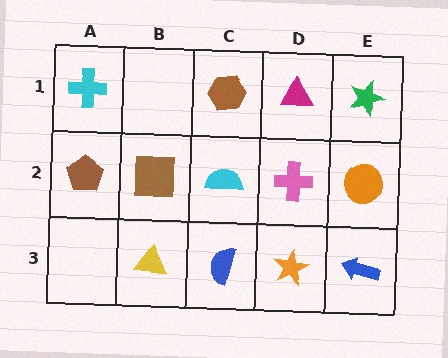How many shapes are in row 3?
4 shapes.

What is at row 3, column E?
A blue arrow.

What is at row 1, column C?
A brown hexagon.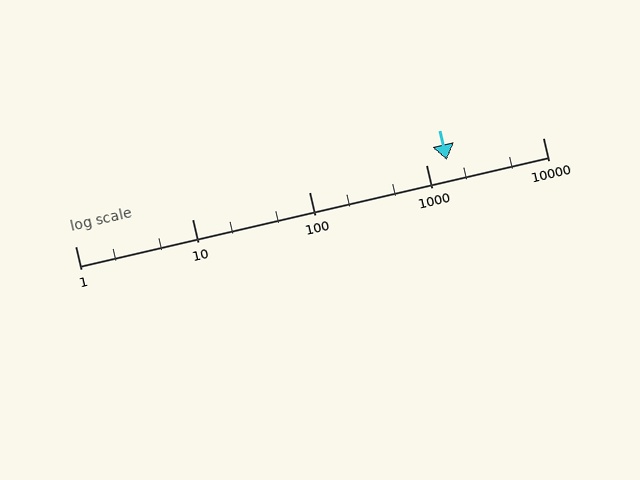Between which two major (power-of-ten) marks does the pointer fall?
The pointer is between 1000 and 10000.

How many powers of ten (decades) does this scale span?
The scale spans 4 decades, from 1 to 10000.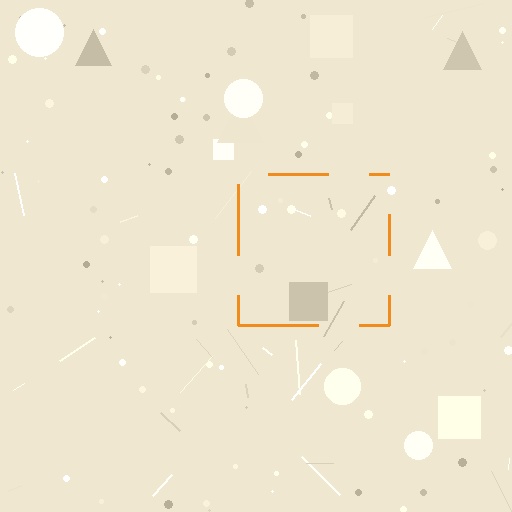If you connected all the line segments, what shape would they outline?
They would outline a square.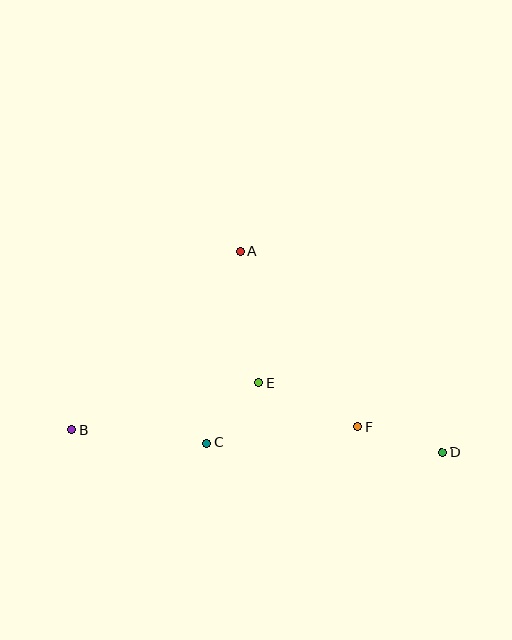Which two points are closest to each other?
Points C and E are closest to each other.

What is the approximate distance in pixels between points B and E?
The distance between B and E is approximately 193 pixels.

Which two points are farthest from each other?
Points B and D are farthest from each other.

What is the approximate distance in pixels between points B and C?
The distance between B and C is approximately 136 pixels.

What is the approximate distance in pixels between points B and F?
The distance between B and F is approximately 286 pixels.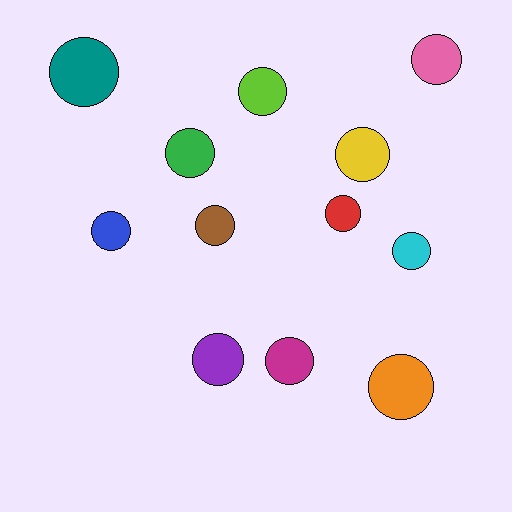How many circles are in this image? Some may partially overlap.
There are 12 circles.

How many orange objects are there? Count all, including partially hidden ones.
There is 1 orange object.